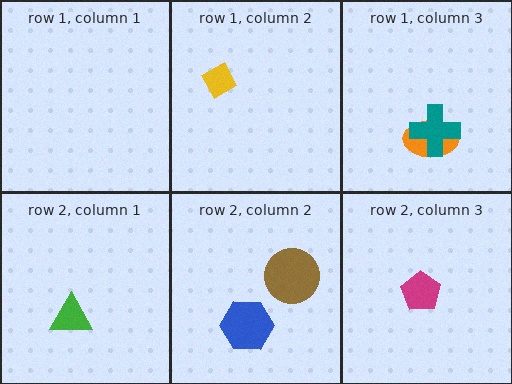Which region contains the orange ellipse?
The row 1, column 3 region.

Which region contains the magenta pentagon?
The row 2, column 3 region.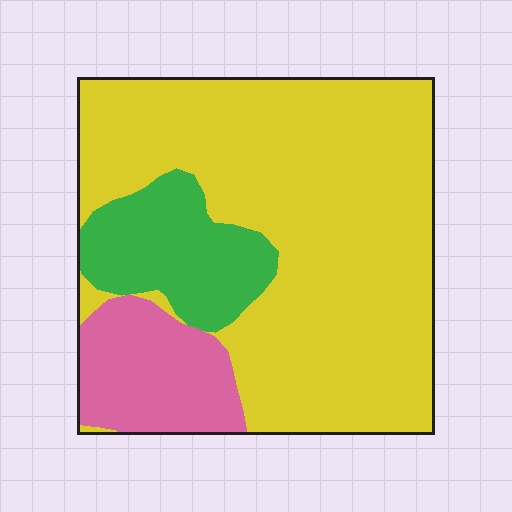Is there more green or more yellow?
Yellow.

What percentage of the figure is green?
Green covers around 15% of the figure.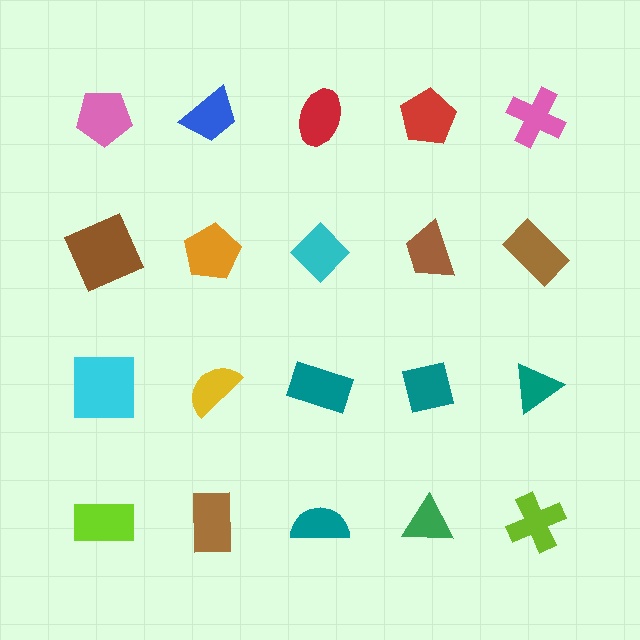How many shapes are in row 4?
5 shapes.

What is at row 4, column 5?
A lime cross.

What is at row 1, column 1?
A pink pentagon.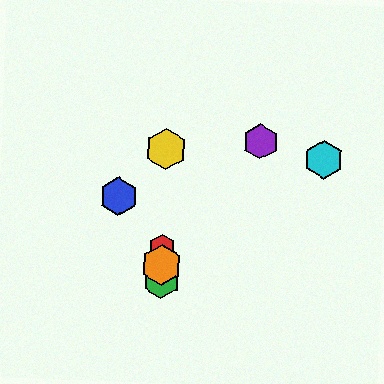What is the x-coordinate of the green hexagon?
The green hexagon is at x≈161.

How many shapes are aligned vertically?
4 shapes (the red hexagon, the green hexagon, the yellow hexagon, the orange hexagon) are aligned vertically.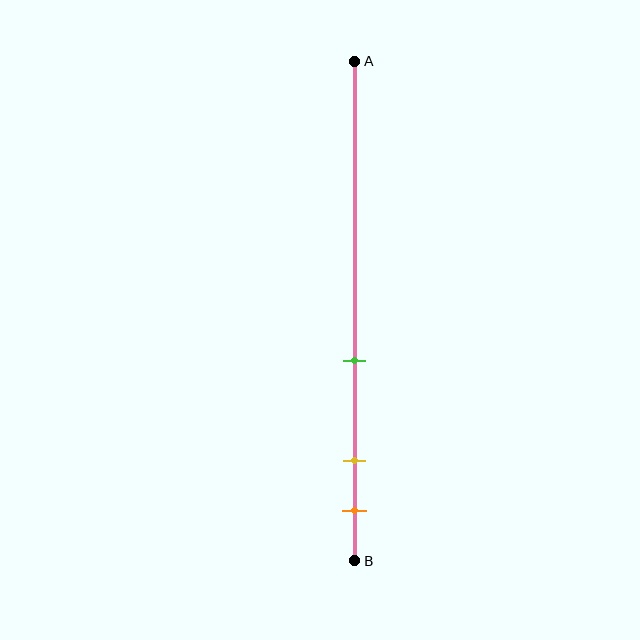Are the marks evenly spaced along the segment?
No, the marks are not evenly spaced.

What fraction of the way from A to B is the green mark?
The green mark is approximately 60% (0.6) of the way from A to B.